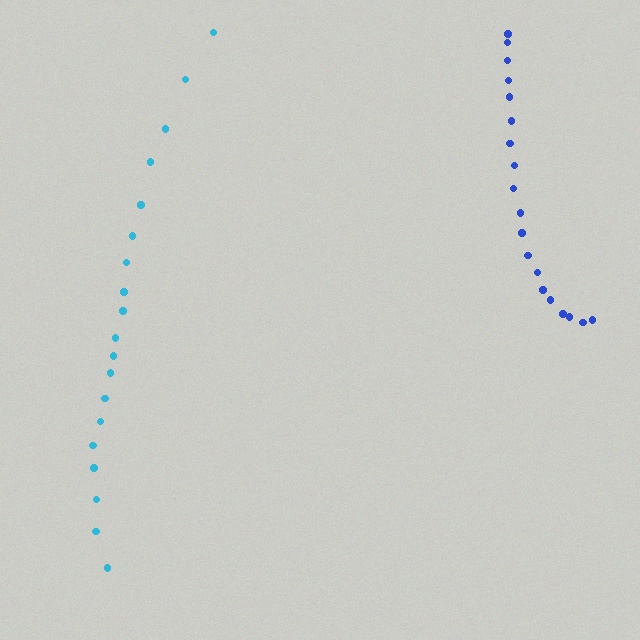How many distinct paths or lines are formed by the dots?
There are 2 distinct paths.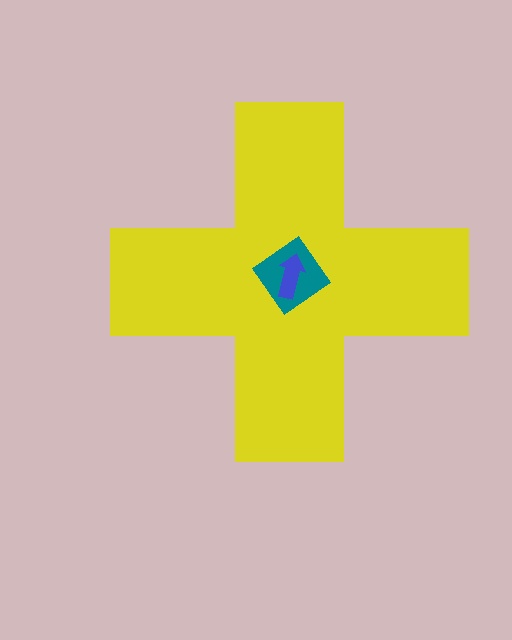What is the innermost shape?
The blue arrow.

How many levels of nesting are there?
3.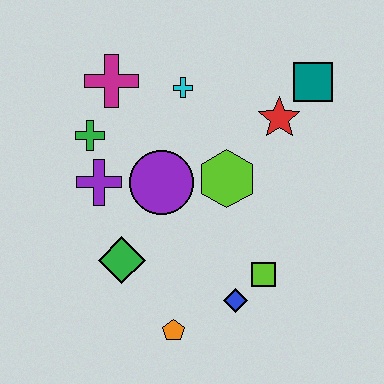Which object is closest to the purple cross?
The green cross is closest to the purple cross.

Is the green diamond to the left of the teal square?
Yes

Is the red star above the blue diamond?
Yes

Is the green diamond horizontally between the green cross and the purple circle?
Yes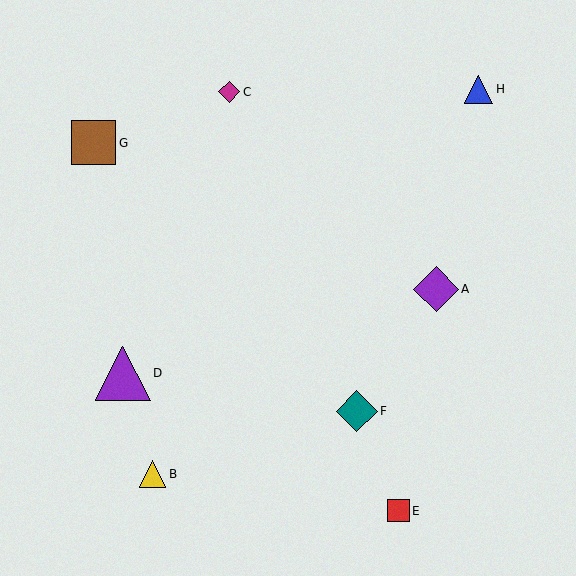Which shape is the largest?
The purple triangle (labeled D) is the largest.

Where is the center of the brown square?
The center of the brown square is at (94, 143).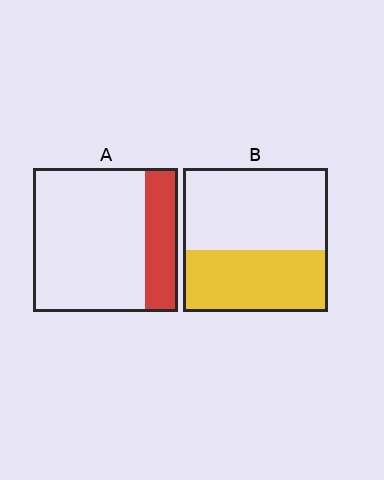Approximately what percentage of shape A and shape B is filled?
A is approximately 25% and B is approximately 45%.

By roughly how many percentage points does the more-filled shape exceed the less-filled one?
By roughly 20 percentage points (B over A).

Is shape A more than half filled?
No.